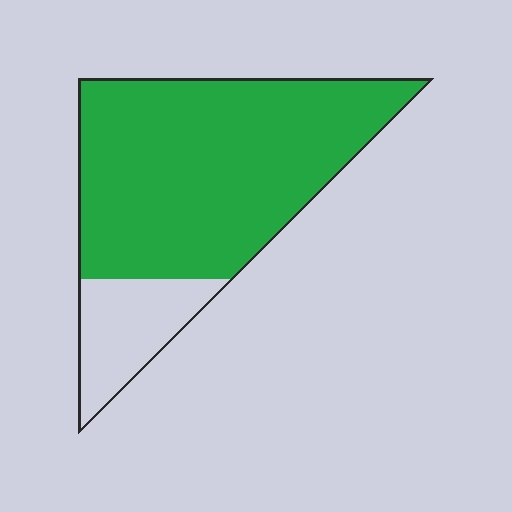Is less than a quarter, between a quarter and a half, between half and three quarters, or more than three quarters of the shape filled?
More than three quarters.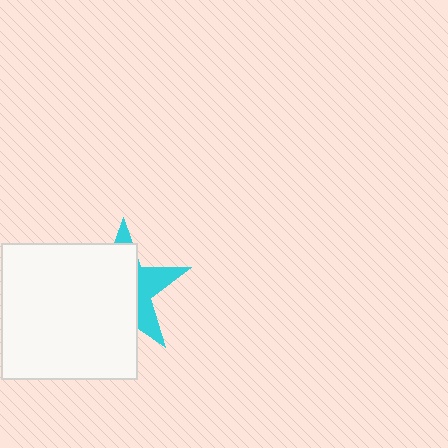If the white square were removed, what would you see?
You would see the complete cyan star.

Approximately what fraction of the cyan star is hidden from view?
Roughly 66% of the cyan star is hidden behind the white square.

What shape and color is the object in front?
The object in front is a white square.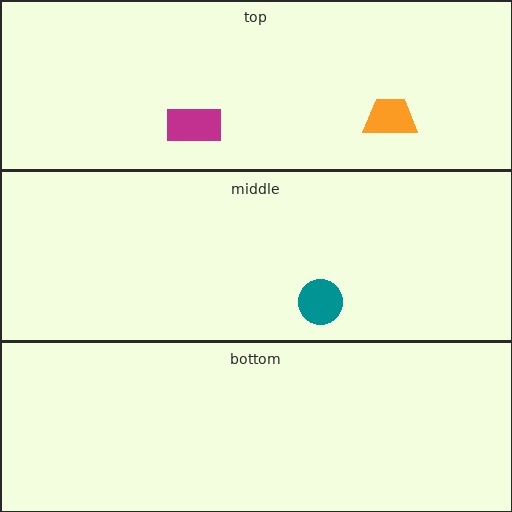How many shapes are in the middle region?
1.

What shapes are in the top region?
The orange trapezoid, the magenta rectangle.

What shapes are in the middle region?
The teal circle.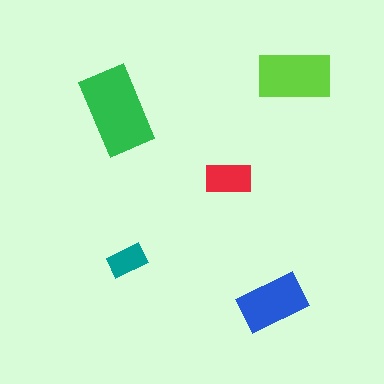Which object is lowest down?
The blue rectangle is bottommost.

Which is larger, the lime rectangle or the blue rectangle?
The lime one.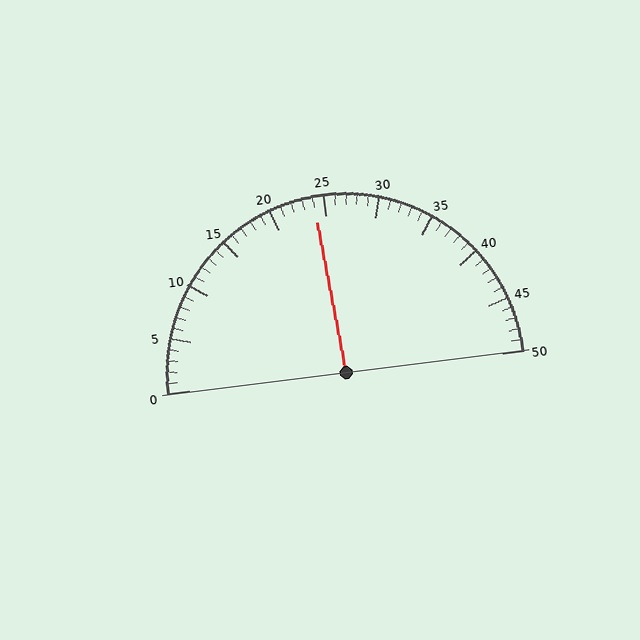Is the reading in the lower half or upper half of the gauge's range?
The reading is in the lower half of the range (0 to 50).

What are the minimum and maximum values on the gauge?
The gauge ranges from 0 to 50.